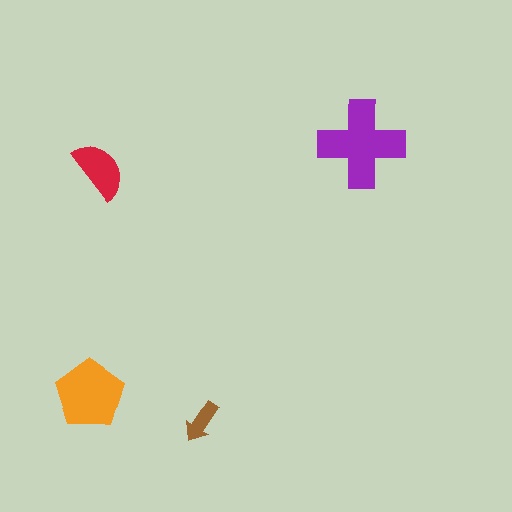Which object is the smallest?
The brown arrow.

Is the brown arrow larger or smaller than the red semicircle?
Smaller.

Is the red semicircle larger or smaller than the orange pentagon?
Smaller.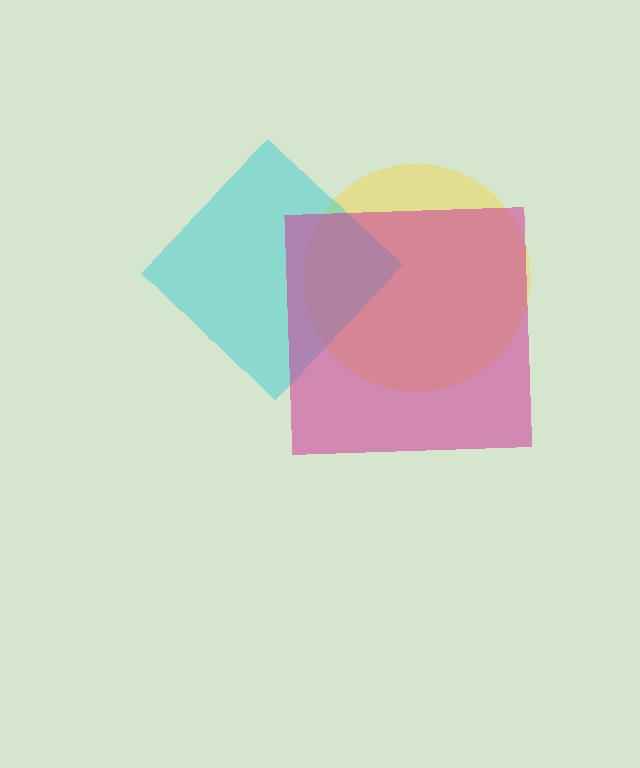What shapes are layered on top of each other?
The layered shapes are: a yellow circle, a cyan diamond, a magenta square.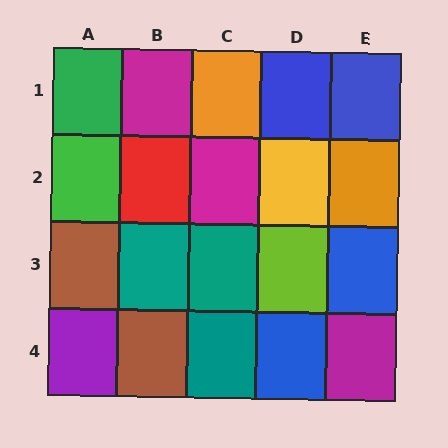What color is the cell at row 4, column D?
Blue.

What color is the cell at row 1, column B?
Magenta.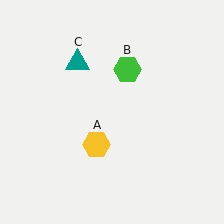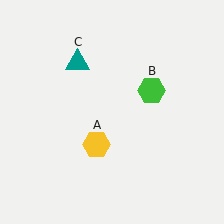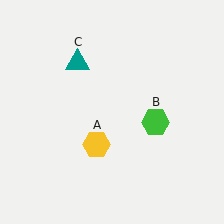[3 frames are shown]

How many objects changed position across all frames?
1 object changed position: green hexagon (object B).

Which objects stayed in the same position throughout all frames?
Yellow hexagon (object A) and teal triangle (object C) remained stationary.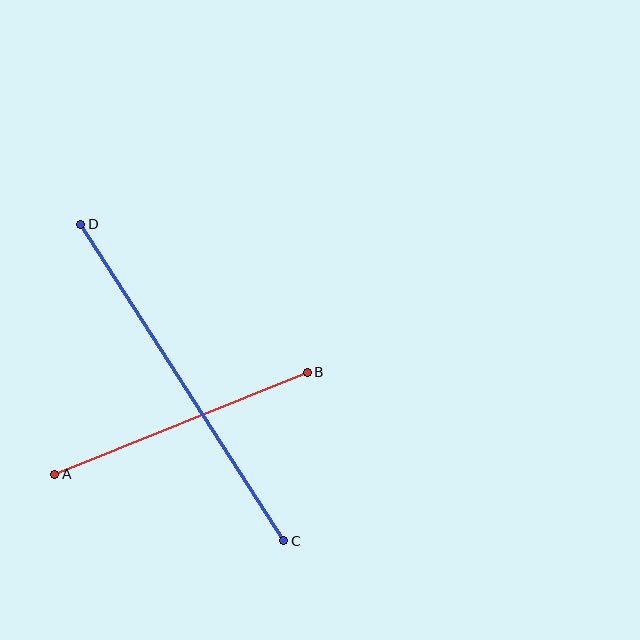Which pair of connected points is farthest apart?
Points C and D are farthest apart.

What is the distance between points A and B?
The distance is approximately 272 pixels.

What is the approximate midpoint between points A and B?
The midpoint is at approximately (181, 423) pixels.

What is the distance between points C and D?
The distance is approximately 376 pixels.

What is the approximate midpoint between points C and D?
The midpoint is at approximately (182, 383) pixels.